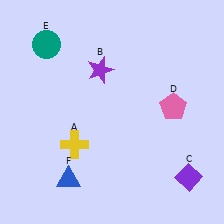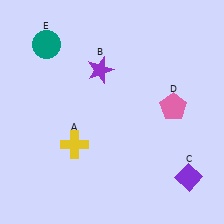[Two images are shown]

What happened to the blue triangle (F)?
The blue triangle (F) was removed in Image 2. It was in the bottom-left area of Image 1.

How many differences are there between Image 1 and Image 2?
There is 1 difference between the two images.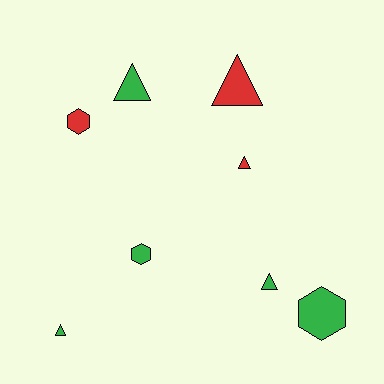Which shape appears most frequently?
Triangle, with 5 objects.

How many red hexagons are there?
There is 1 red hexagon.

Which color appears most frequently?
Green, with 5 objects.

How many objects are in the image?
There are 8 objects.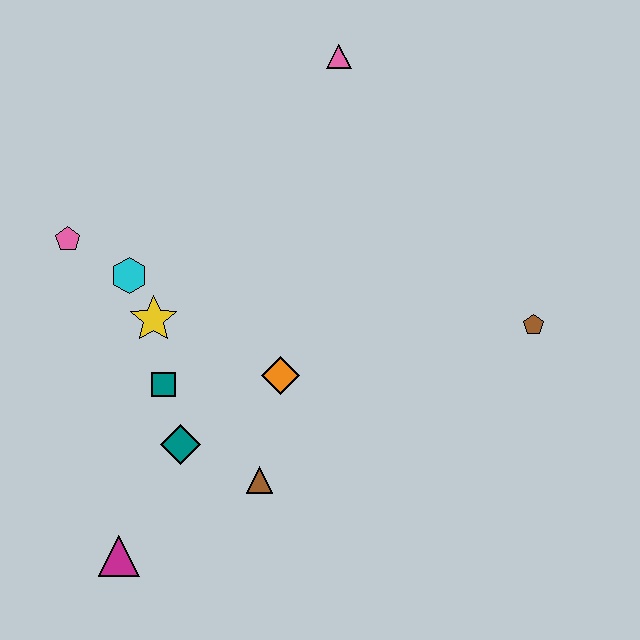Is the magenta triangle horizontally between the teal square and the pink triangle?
No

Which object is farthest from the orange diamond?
The pink triangle is farthest from the orange diamond.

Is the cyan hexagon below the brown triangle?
No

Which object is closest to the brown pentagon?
The orange diamond is closest to the brown pentagon.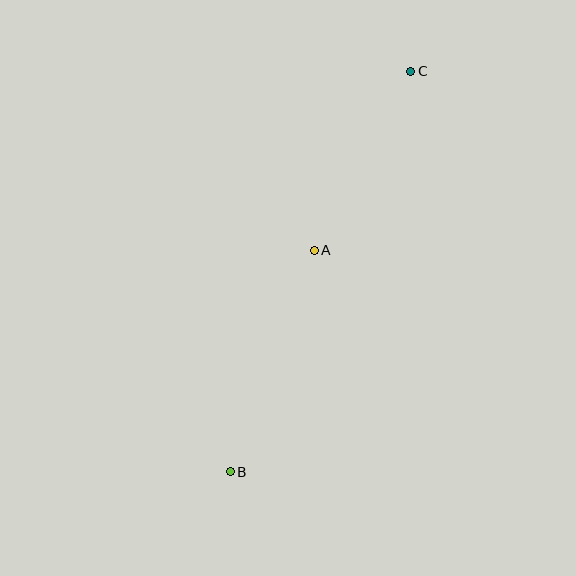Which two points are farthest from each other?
Points B and C are farthest from each other.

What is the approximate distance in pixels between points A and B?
The distance between A and B is approximately 237 pixels.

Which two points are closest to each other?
Points A and C are closest to each other.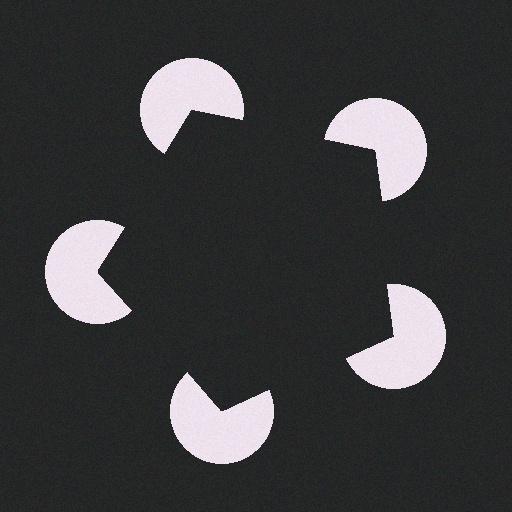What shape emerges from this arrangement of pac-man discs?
An illusory pentagon — its edges are inferred from the aligned wedge cuts in the pac-man discs, not physically drawn.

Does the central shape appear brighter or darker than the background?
It typically appears slightly darker than the background, even though no actual brightness change is drawn.